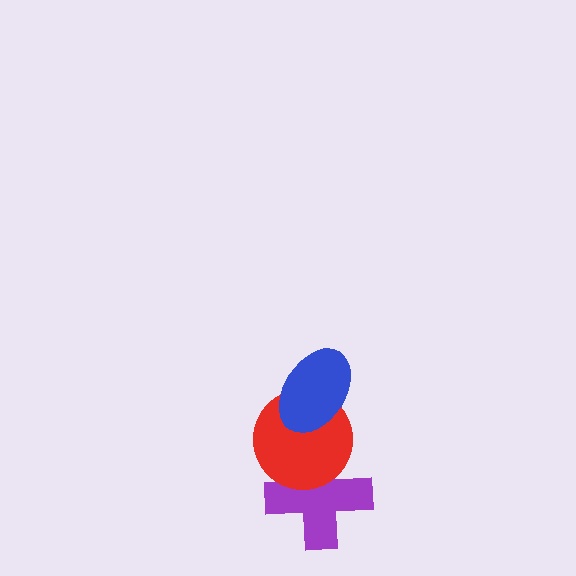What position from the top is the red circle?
The red circle is 2nd from the top.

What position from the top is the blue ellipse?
The blue ellipse is 1st from the top.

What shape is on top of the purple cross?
The red circle is on top of the purple cross.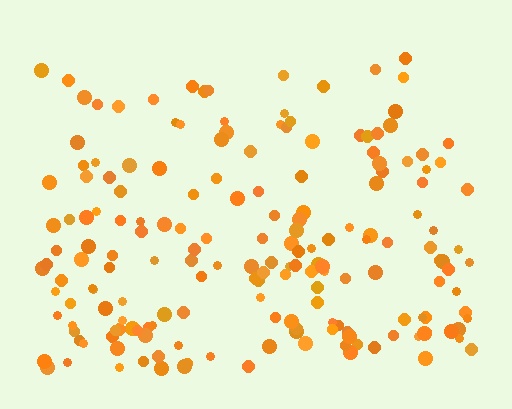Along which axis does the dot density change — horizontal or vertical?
Vertical.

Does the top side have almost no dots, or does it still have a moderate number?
Still a moderate number, just noticeably fewer than the bottom.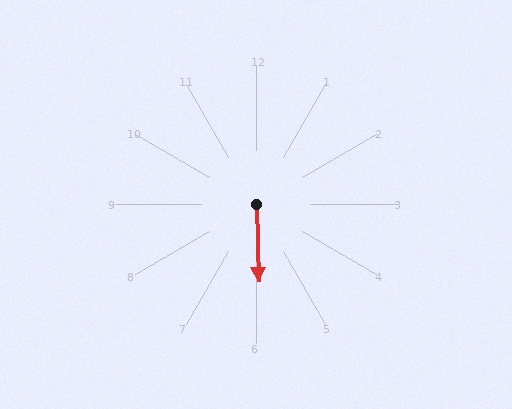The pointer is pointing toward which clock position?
Roughly 6 o'clock.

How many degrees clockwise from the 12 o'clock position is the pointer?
Approximately 178 degrees.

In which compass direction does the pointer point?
South.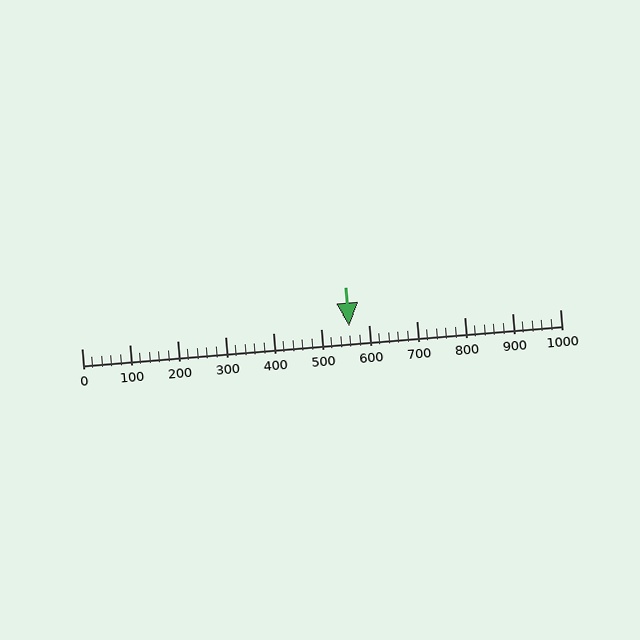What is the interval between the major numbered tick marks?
The major tick marks are spaced 100 units apart.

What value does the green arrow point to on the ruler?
The green arrow points to approximately 560.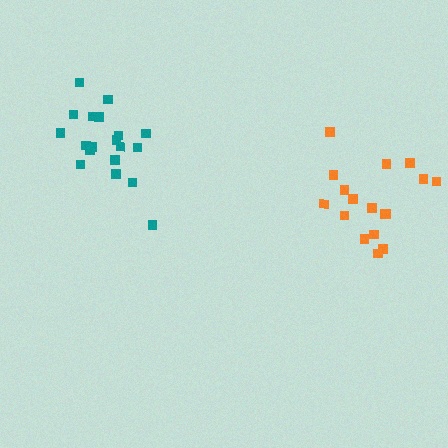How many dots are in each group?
Group 1: 19 dots, Group 2: 17 dots (36 total).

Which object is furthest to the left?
The teal cluster is leftmost.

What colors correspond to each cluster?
The clusters are colored: teal, orange.